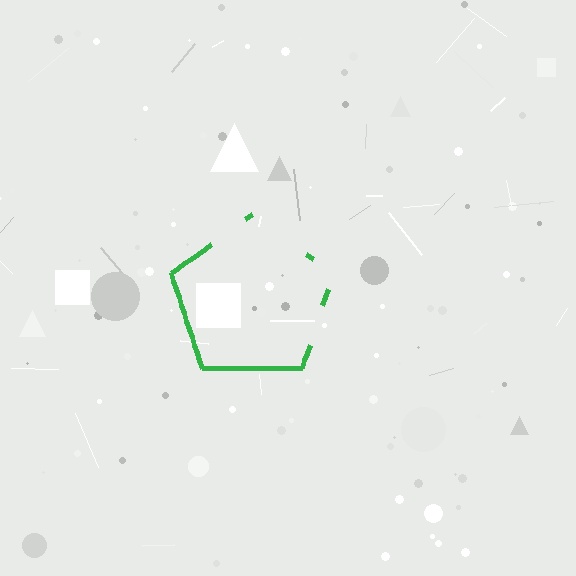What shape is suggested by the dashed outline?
The dashed outline suggests a pentagon.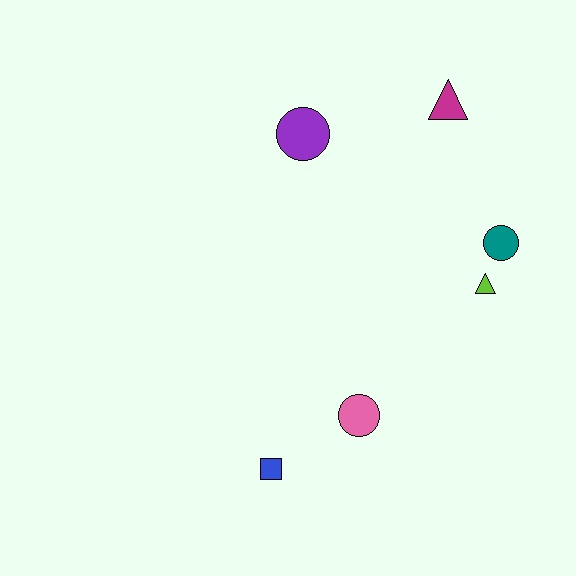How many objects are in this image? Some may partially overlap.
There are 6 objects.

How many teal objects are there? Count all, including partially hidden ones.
There is 1 teal object.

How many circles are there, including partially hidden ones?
There are 3 circles.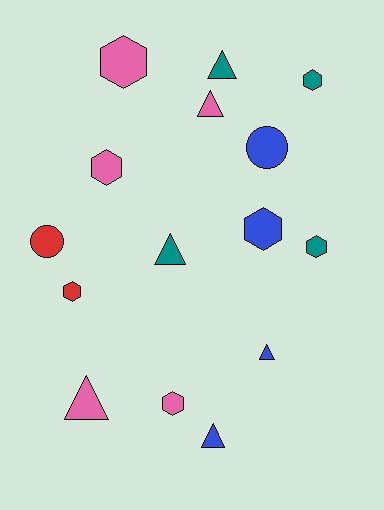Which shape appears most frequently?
Hexagon, with 7 objects.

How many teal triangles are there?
There are 2 teal triangles.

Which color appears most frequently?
Pink, with 5 objects.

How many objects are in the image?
There are 15 objects.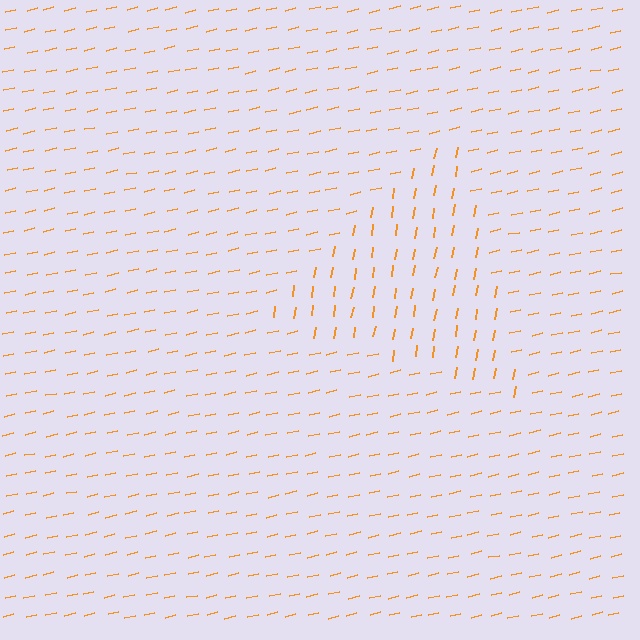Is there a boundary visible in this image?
Yes, there is a texture boundary formed by a change in line orientation.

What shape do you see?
I see a triangle.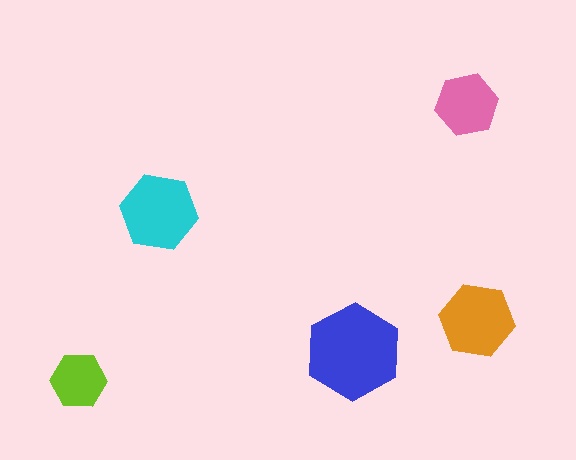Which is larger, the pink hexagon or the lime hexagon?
The pink one.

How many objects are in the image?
There are 5 objects in the image.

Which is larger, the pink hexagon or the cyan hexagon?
The cyan one.